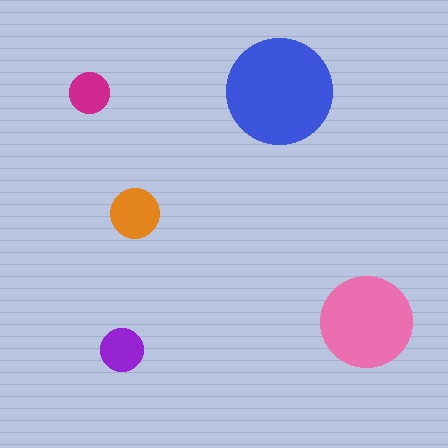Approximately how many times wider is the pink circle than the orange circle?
About 2 times wider.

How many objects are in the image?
There are 5 objects in the image.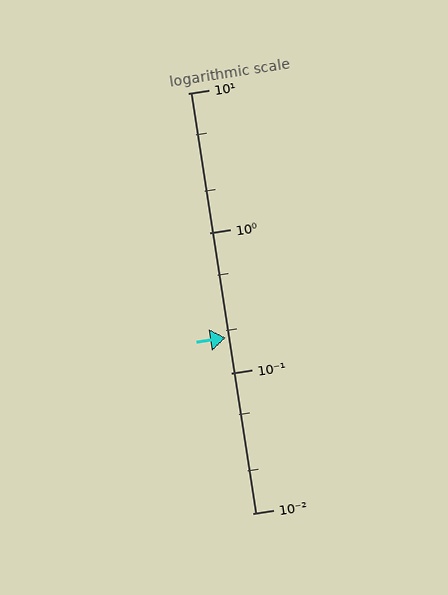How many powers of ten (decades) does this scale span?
The scale spans 3 decades, from 0.01 to 10.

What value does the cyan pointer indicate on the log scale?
The pointer indicates approximately 0.18.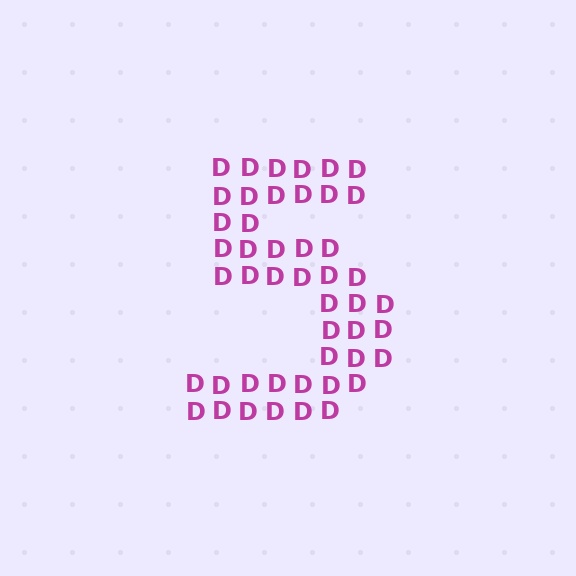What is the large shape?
The large shape is the digit 5.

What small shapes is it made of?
It is made of small letter D's.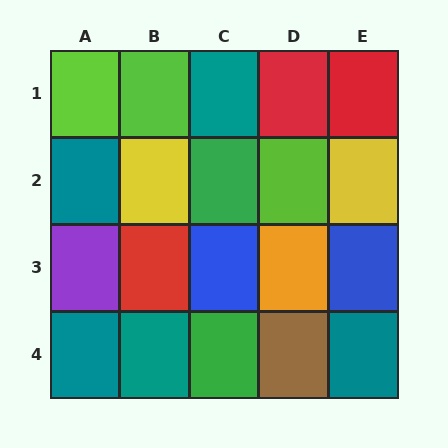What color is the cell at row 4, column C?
Green.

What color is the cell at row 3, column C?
Blue.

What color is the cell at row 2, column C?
Green.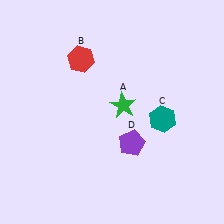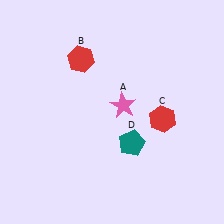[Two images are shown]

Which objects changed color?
A changed from green to pink. C changed from teal to red. D changed from purple to teal.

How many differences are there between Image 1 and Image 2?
There are 3 differences between the two images.